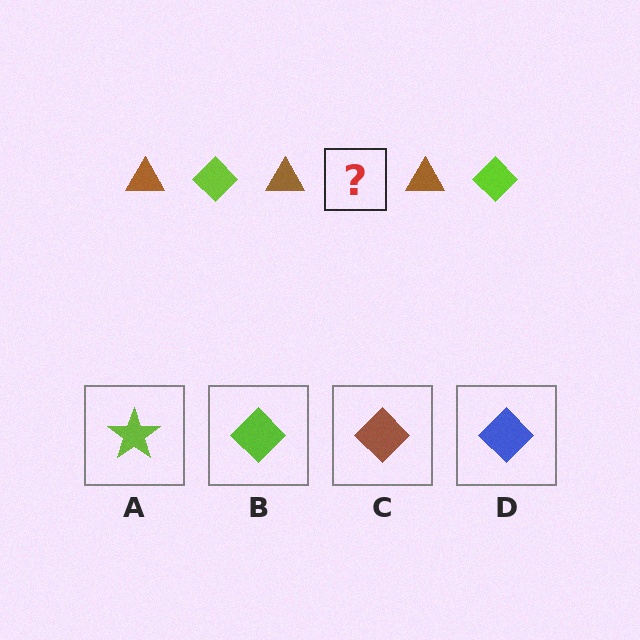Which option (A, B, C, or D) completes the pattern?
B.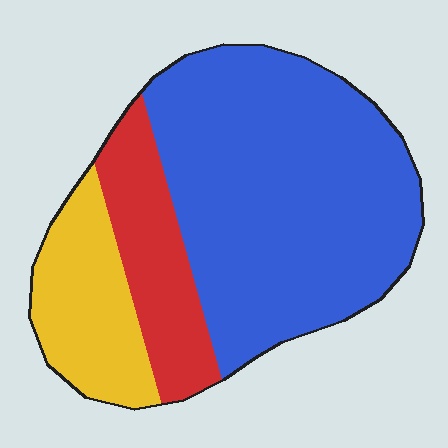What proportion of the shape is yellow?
Yellow covers 19% of the shape.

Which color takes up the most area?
Blue, at roughly 65%.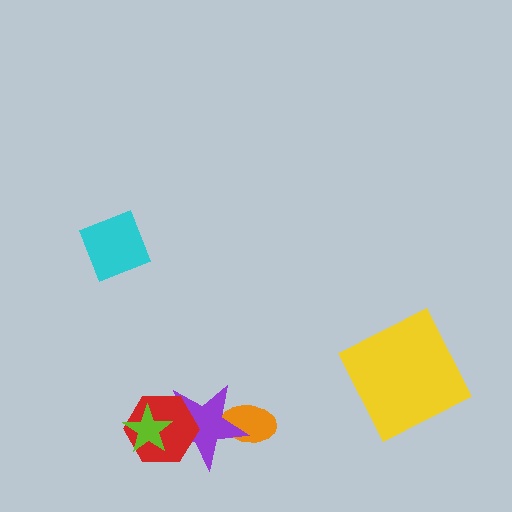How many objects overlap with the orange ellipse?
1 object overlaps with the orange ellipse.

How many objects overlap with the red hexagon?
2 objects overlap with the red hexagon.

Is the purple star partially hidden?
Yes, it is partially covered by another shape.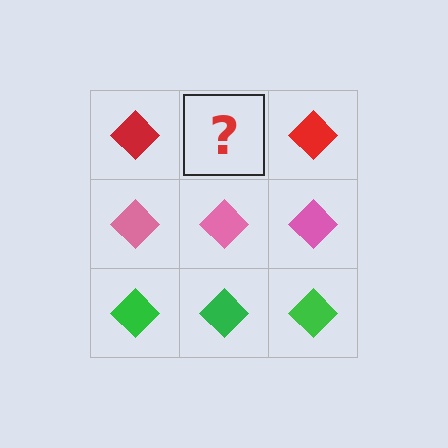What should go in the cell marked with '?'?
The missing cell should contain a red diamond.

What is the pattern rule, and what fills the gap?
The rule is that each row has a consistent color. The gap should be filled with a red diamond.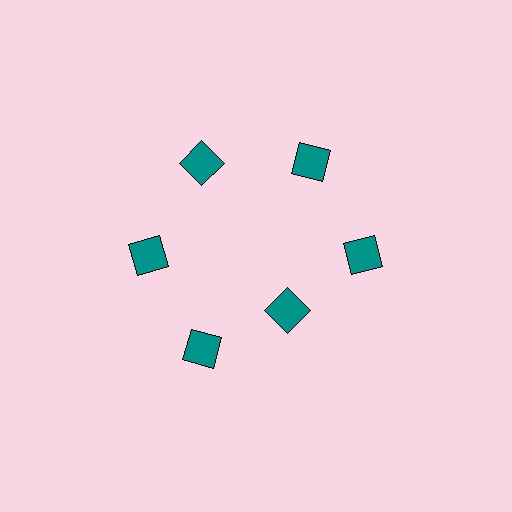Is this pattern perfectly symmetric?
No. The 6 teal diamonds are arranged in a ring, but one element near the 5 o'clock position is pulled inward toward the center, breaking the 6-fold rotational symmetry.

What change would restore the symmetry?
The symmetry would be restored by moving it outward, back onto the ring so that all 6 diamonds sit at equal angles and equal distance from the center.